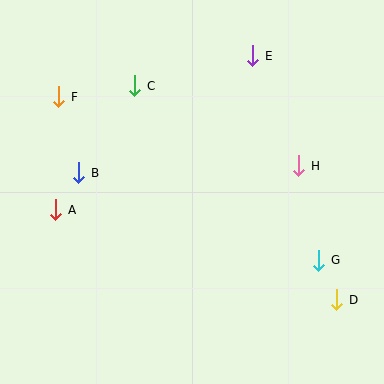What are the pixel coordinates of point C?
Point C is at (135, 86).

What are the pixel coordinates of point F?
Point F is at (59, 97).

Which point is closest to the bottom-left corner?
Point A is closest to the bottom-left corner.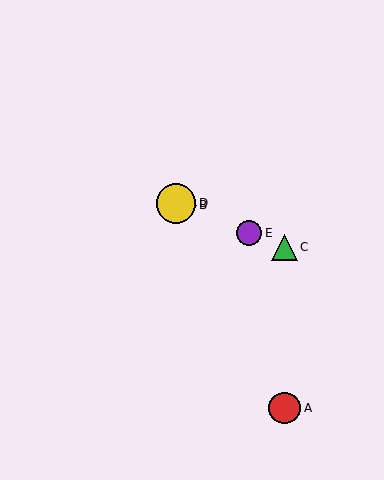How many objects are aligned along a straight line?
4 objects (B, C, D, E) are aligned along a straight line.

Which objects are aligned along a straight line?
Objects B, C, D, E are aligned along a straight line.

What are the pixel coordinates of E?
Object E is at (249, 233).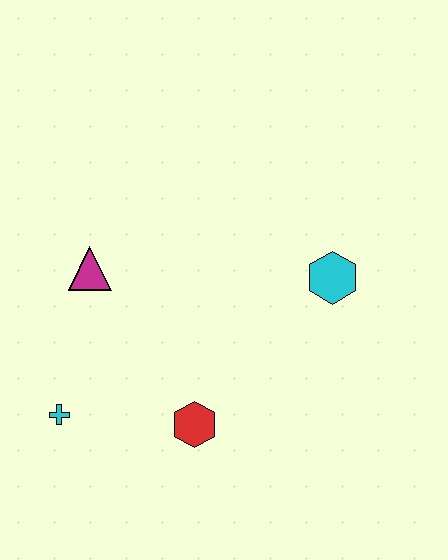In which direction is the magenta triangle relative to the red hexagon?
The magenta triangle is above the red hexagon.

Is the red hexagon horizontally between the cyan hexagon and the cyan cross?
Yes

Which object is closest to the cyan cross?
The red hexagon is closest to the cyan cross.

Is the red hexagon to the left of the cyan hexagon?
Yes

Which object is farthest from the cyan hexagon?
The cyan cross is farthest from the cyan hexagon.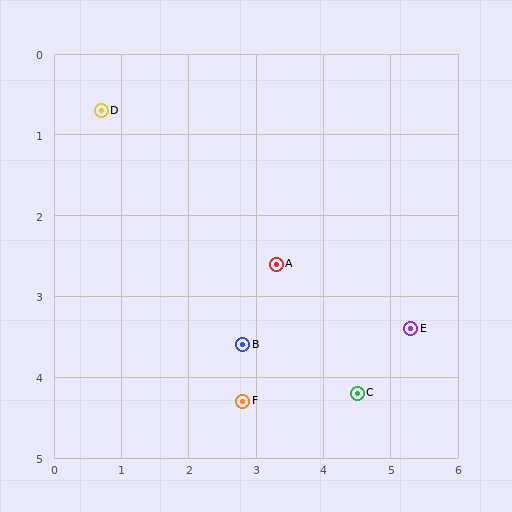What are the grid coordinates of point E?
Point E is at approximately (5.3, 3.4).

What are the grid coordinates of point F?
Point F is at approximately (2.8, 4.3).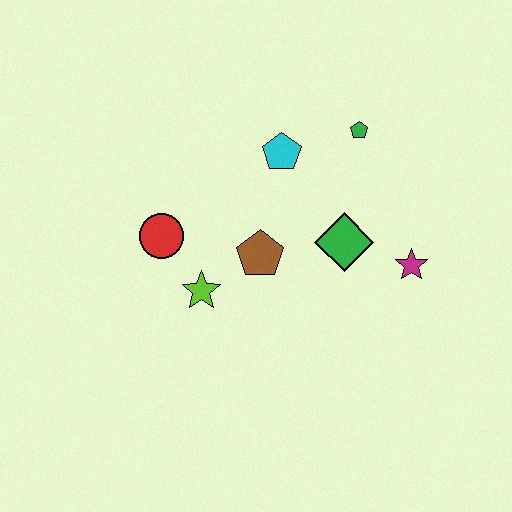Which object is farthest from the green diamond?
The red circle is farthest from the green diamond.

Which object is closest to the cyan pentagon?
The green pentagon is closest to the cyan pentagon.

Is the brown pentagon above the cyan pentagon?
No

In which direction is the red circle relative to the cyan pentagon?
The red circle is to the left of the cyan pentagon.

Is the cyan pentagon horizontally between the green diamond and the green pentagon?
No